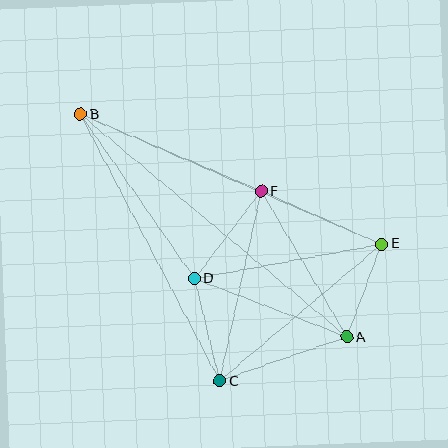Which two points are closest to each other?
Points A and E are closest to each other.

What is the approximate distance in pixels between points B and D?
The distance between B and D is approximately 200 pixels.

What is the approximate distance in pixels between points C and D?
The distance between C and D is approximately 106 pixels.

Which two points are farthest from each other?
Points A and B are farthest from each other.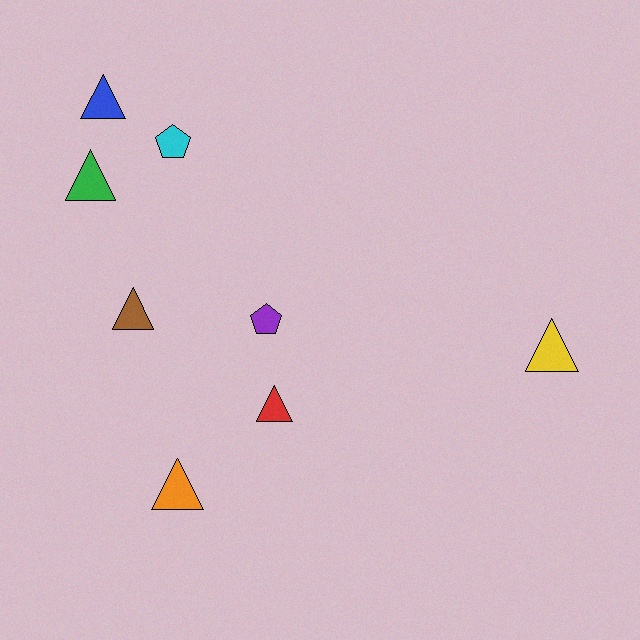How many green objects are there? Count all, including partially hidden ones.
There is 1 green object.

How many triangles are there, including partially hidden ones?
There are 6 triangles.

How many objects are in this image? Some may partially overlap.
There are 8 objects.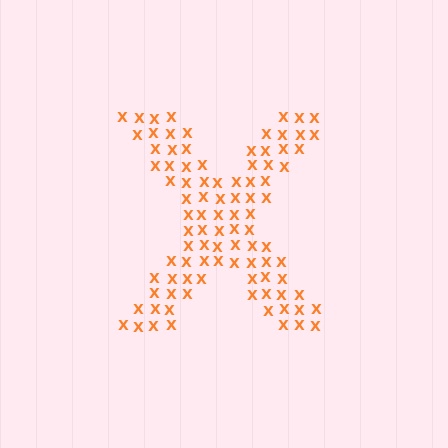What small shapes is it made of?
It is made of small letter X's.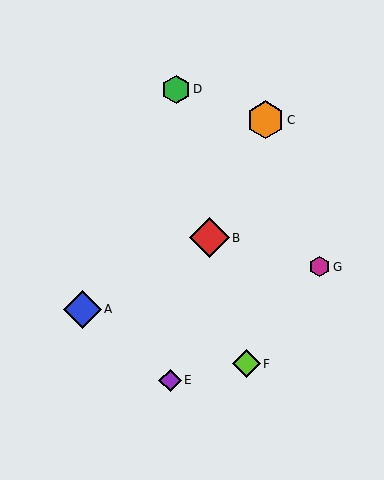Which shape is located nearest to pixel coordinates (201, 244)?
The red diamond (labeled B) at (209, 238) is nearest to that location.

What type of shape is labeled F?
Shape F is a lime diamond.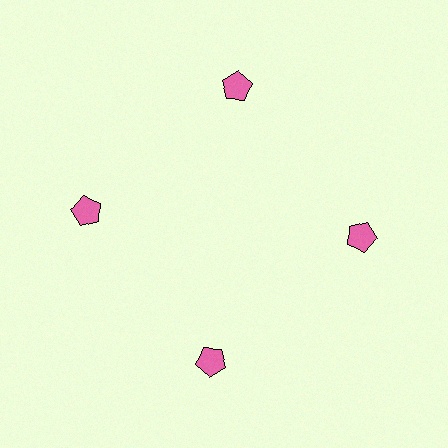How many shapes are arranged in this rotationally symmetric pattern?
There are 4 shapes, arranged in 4 groups of 1.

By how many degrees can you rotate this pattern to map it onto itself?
The pattern maps onto itself every 90 degrees of rotation.